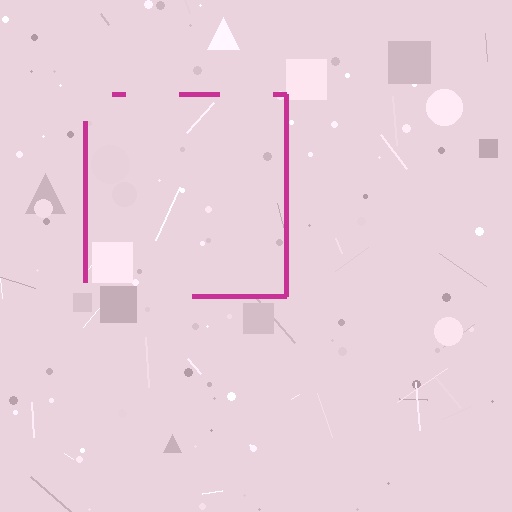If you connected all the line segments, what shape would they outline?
They would outline a square.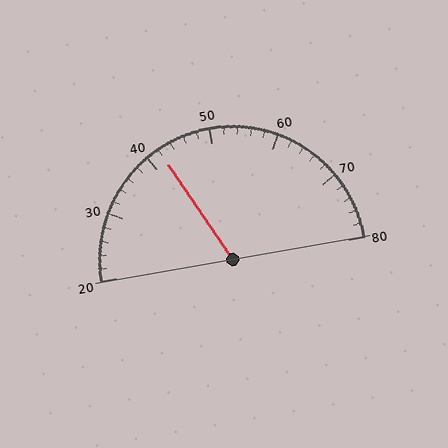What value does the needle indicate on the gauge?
The needle indicates approximately 42.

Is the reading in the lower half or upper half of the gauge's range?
The reading is in the lower half of the range (20 to 80).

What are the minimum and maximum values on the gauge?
The gauge ranges from 20 to 80.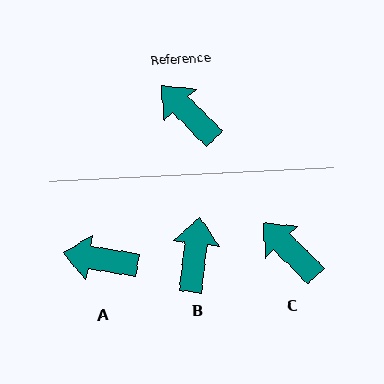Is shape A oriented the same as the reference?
No, it is off by about 36 degrees.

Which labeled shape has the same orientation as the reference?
C.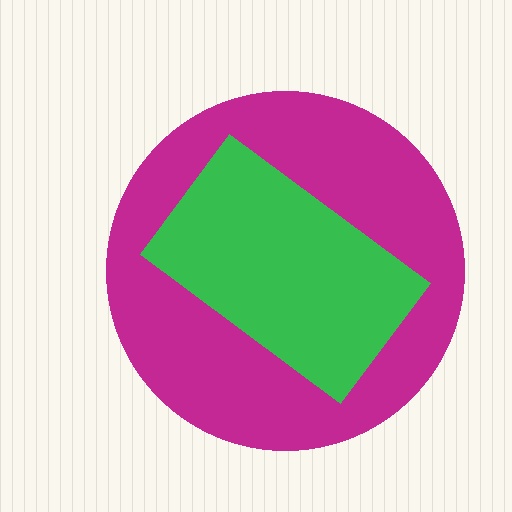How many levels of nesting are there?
2.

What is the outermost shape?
The magenta circle.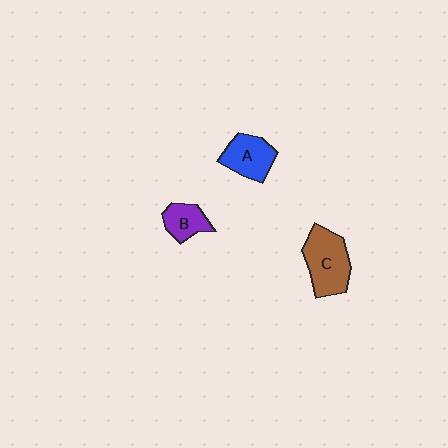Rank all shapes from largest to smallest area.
From largest to smallest: C (brown), A (blue), B (purple).